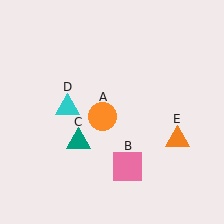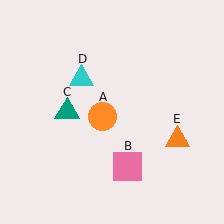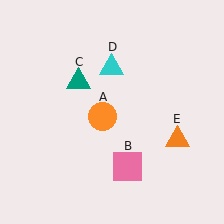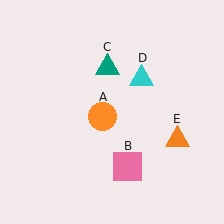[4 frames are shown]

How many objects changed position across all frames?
2 objects changed position: teal triangle (object C), cyan triangle (object D).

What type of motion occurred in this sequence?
The teal triangle (object C), cyan triangle (object D) rotated clockwise around the center of the scene.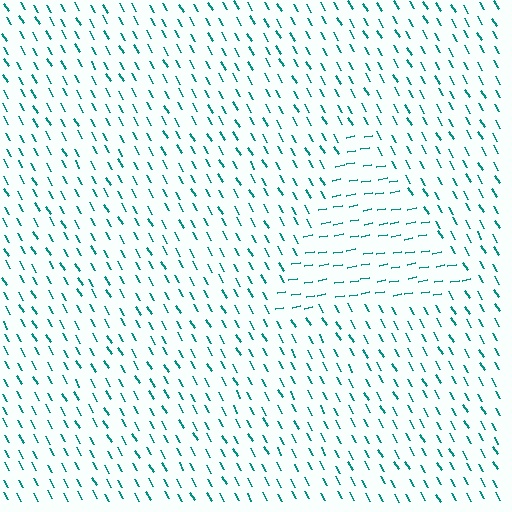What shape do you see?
I see a triangle.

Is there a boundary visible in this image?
Yes, there is a texture boundary formed by a change in line orientation.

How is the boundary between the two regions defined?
The boundary is defined purely by a change in line orientation (approximately 70 degrees difference). All lines are the same color and thickness.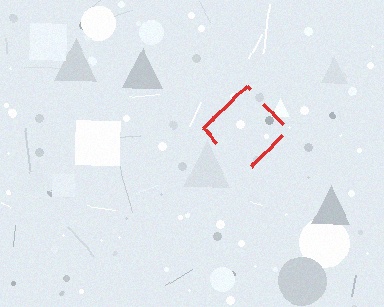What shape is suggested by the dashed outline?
The dashed outline suggests a diamond.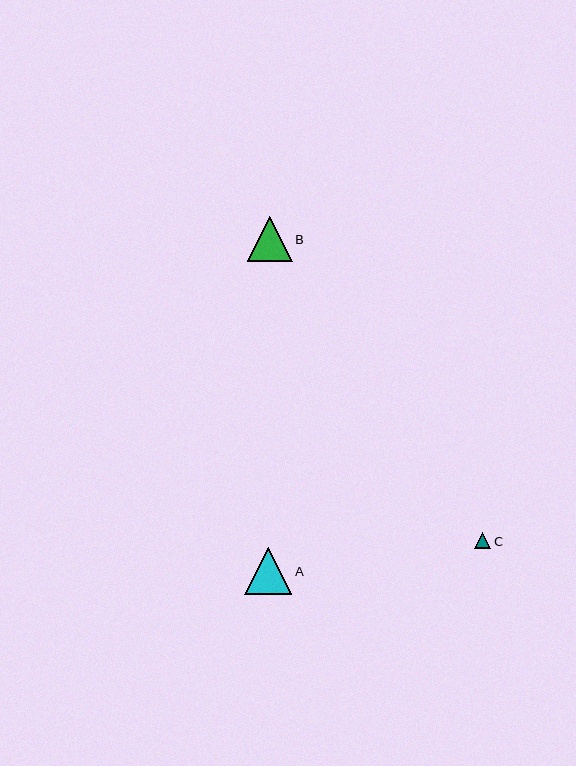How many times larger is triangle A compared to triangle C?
Triangle A is approximately 3.0 times the size of triangle C.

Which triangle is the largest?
Triangle A is the largest with a size of approximately 47 pixels.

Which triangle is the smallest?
Triangle C is the smallest with a size of approximately 16 pixels.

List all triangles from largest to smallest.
From largest to smallest: A, B, C.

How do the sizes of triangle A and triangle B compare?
Triangle A and triangle B are approximately the same size.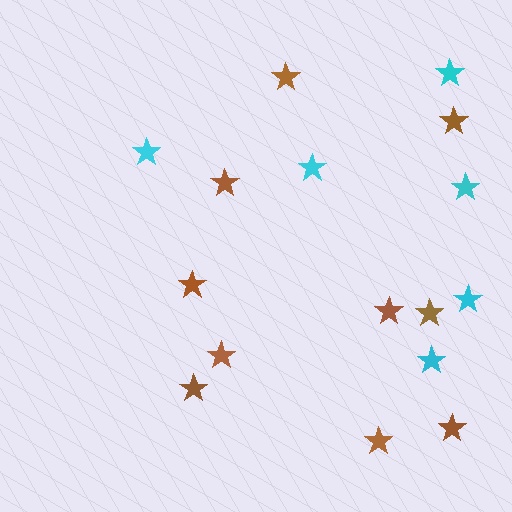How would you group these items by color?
There are 2 groups: one group of brown stars (10) and one group of cyan stars (6).